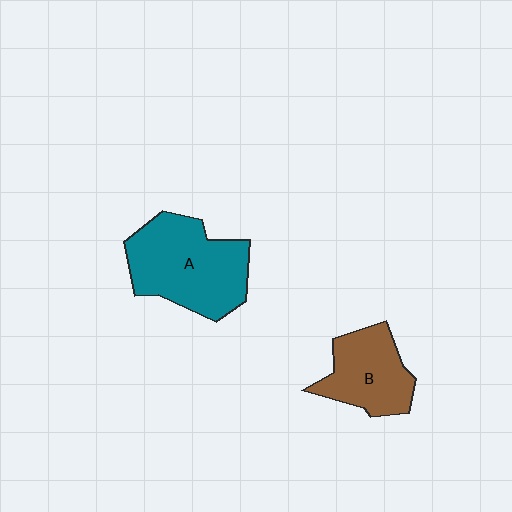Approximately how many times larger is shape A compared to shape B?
Approximately 1.5 times.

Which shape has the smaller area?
Shape B (brown).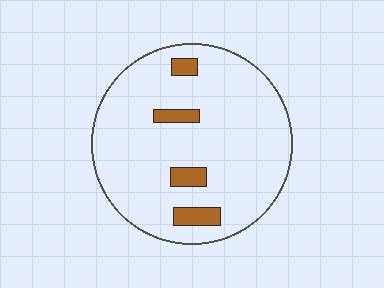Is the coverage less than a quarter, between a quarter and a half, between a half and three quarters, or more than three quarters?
Less than a quarter.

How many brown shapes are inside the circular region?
4.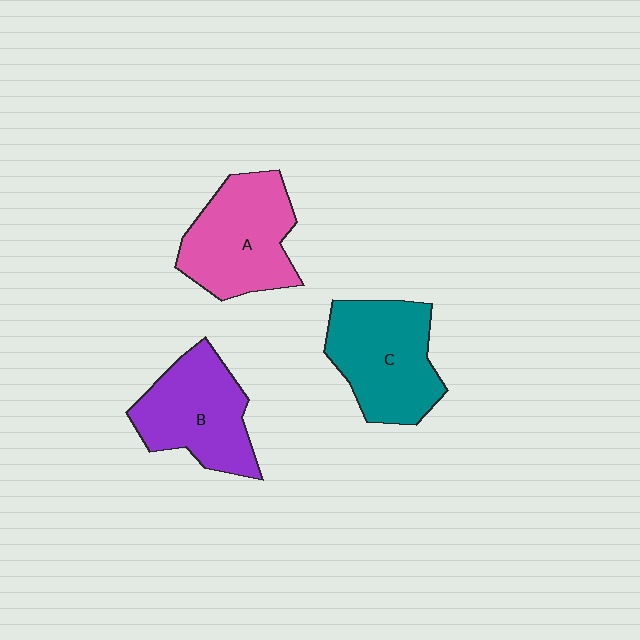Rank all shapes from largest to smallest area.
From largest to smallest: C (teal), A (pink), B (purple).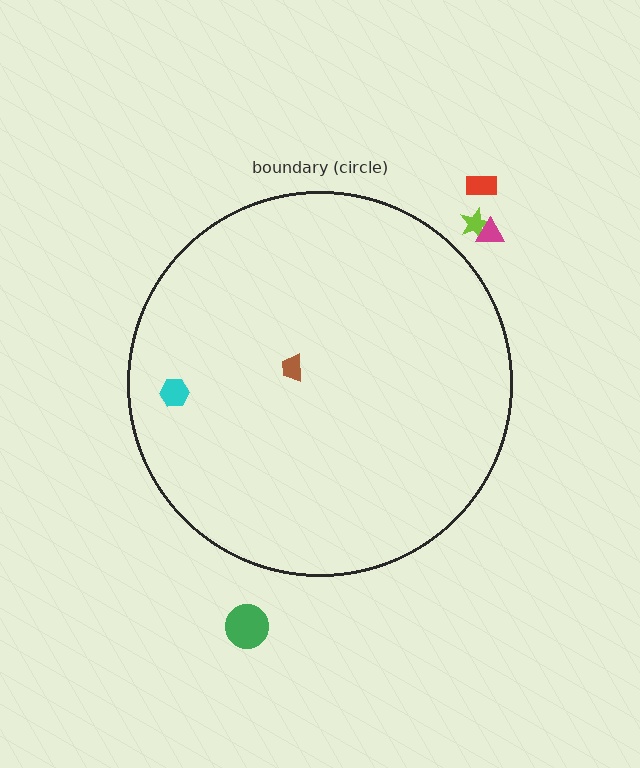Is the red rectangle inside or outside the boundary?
Outside.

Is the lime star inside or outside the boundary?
Outside.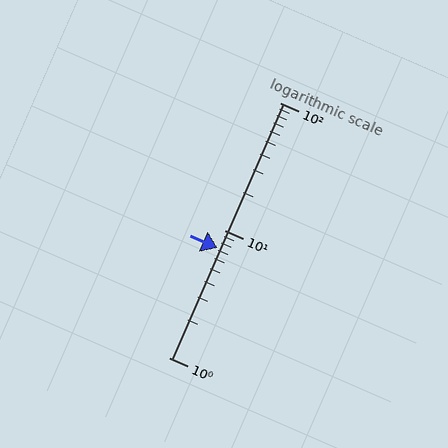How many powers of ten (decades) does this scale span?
The scale spans 2 decades, from 1 to 100.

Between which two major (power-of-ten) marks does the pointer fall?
The pointer is between 1 and 10.